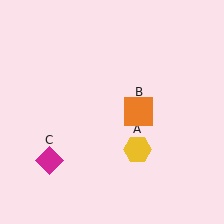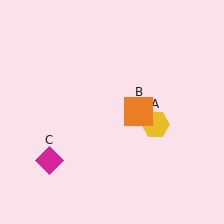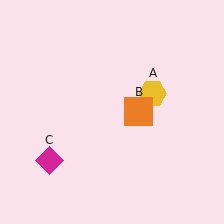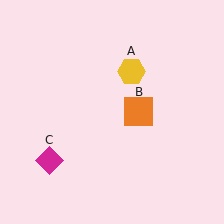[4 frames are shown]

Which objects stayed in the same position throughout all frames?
Orange square (object B) and magenta diamond (object C) remained stationary.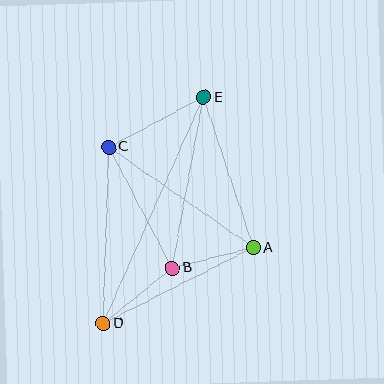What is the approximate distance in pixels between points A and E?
The distance between A and E is approximately 158 pixels.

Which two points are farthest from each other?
Points D and E are farthest from each other.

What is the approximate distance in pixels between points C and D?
The distance between C and D is approximately 176 pixels.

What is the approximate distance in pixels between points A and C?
The distance between A and C is approximately 176 pixels.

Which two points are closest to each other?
Points A and B are closest to each other.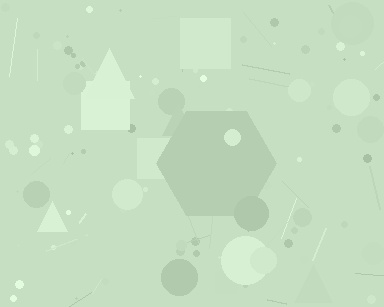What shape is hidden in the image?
A hexagon is hidden in the image.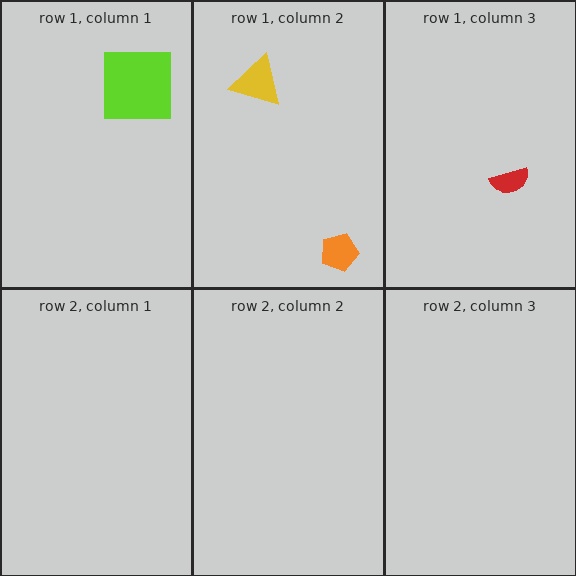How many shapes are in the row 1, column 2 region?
2.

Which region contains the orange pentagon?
The row 1, column 2 region.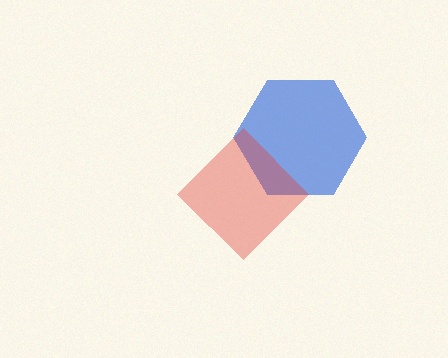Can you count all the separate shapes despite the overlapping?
Yes, there are 2 separate shapes.